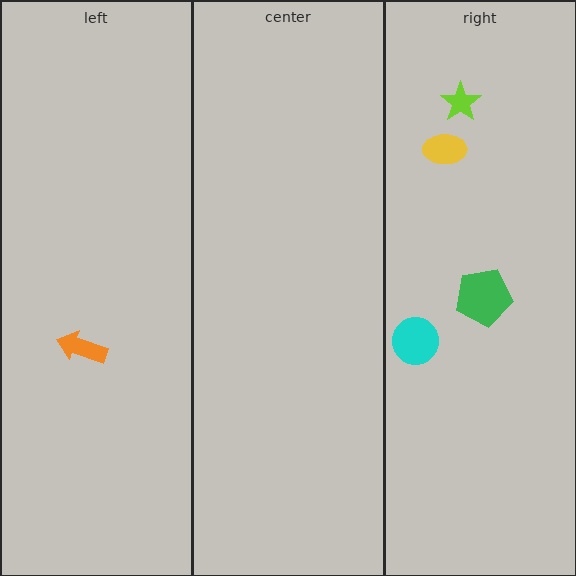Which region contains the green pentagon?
The right region.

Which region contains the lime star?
The right region.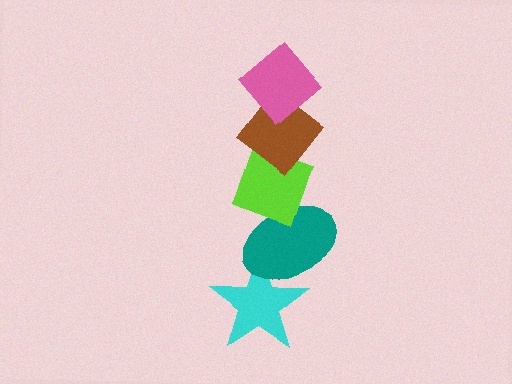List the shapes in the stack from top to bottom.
From top to bottom: the pink diamond, the brown diamond, the lime diamond, the teal ellipse, the cyan star.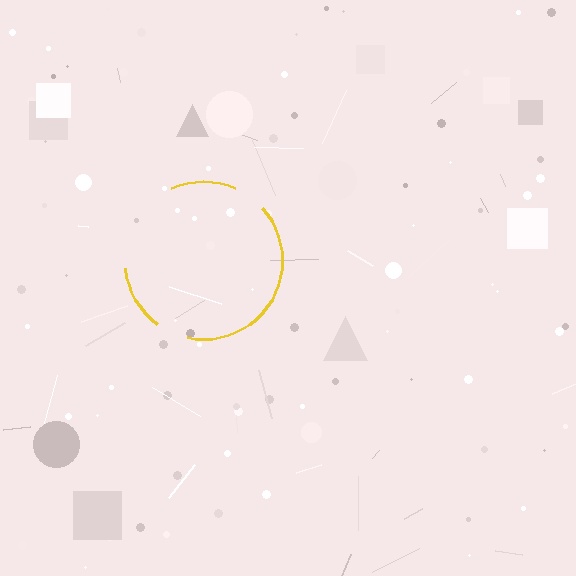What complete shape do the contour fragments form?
The contour fragments form a circle.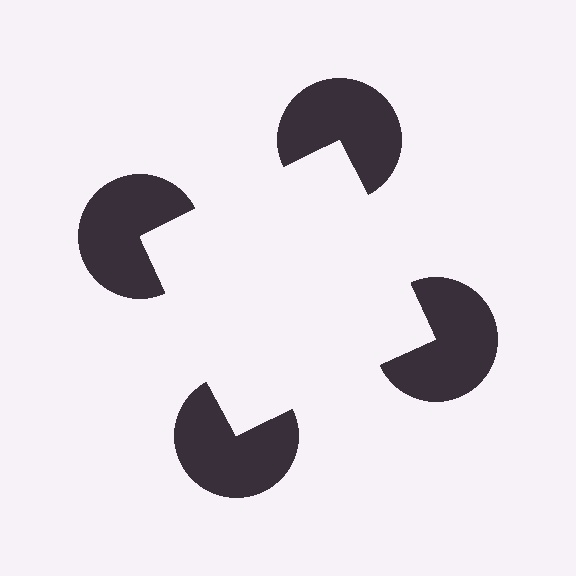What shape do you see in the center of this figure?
An illusory square — its edges are inferred from the aligned wedge cuts in the pac-man discs, not physically drawn.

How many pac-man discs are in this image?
There are 4 — one at each vertex of the illusory square.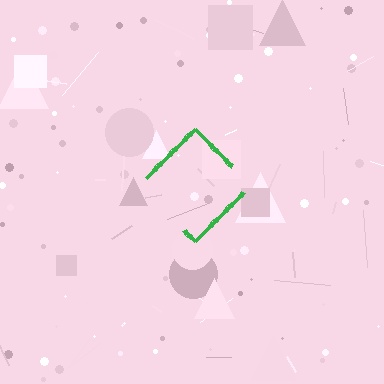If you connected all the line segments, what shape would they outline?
They would outline a diamond.